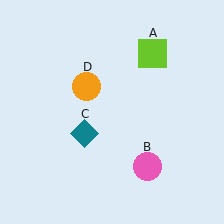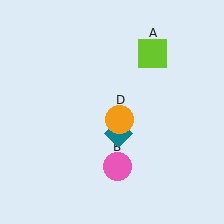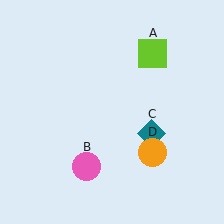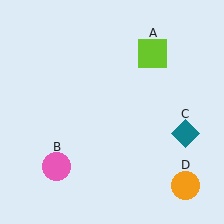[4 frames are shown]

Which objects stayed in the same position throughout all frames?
Lime square (object A) remained stationary.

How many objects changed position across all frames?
3 objects changed position: pink circle (object B), teal diamond (object C), orange circle (object D).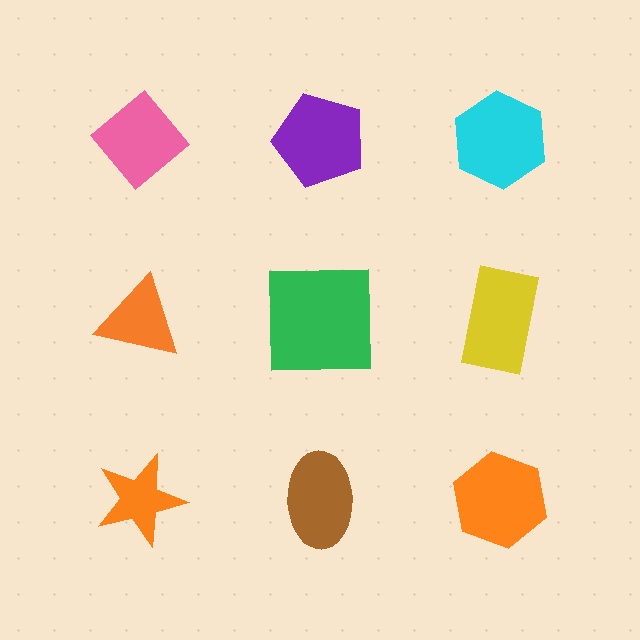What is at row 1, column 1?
A pink diamond.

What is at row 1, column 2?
A purple pentagon.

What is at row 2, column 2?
A green square.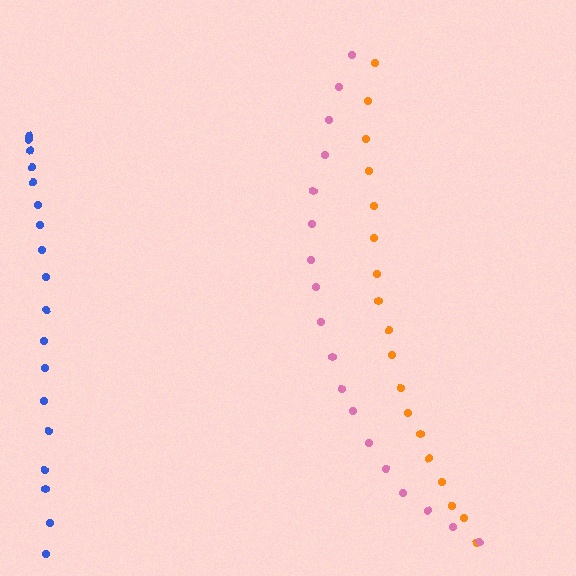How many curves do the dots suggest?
There are 3 distinct paths.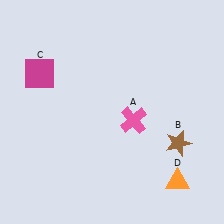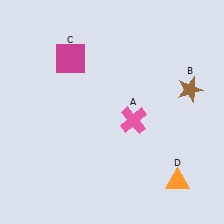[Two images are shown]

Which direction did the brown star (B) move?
The brown star (B) moved up.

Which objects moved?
The objects that moved are: the brown star (B), the magenta square (C).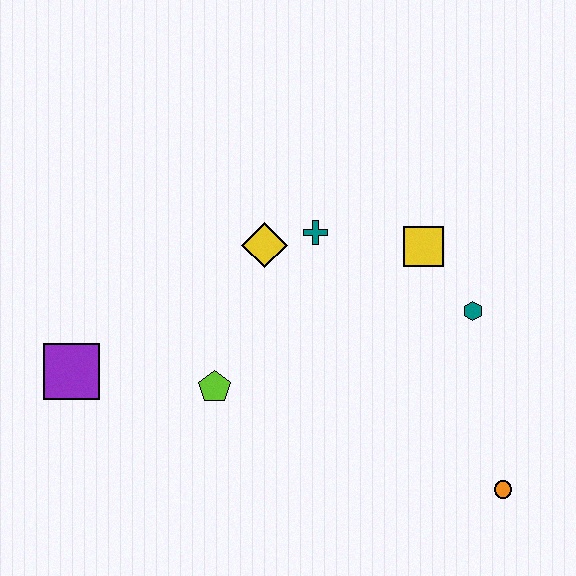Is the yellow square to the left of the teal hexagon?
Yes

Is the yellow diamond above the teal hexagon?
Yes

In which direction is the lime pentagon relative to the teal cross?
The lime pentagon is below the teal cross.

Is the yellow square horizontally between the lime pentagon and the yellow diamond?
No